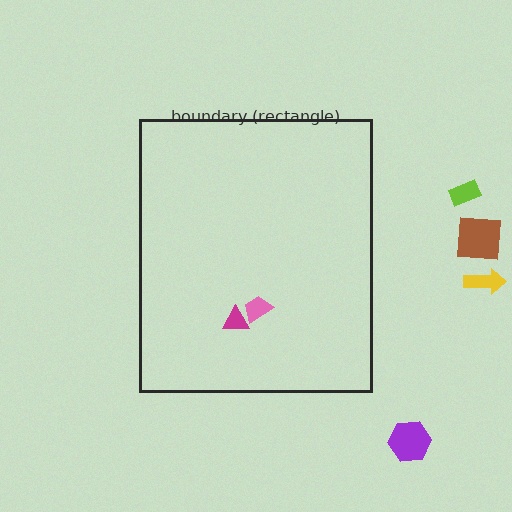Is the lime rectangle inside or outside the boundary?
Outside.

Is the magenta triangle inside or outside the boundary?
Inside.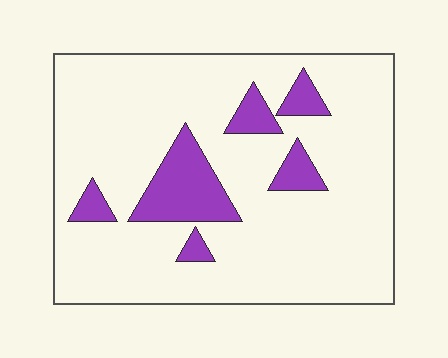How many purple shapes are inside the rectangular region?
6.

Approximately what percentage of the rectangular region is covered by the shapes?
Approximately 15%.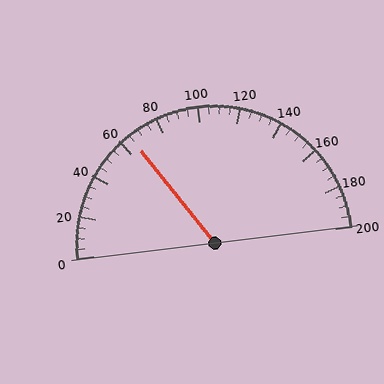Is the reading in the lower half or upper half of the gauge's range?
The reading is in the lower half of the range (0 to 200).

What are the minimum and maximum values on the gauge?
The gauge ranges from 0 to 200.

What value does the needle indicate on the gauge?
The needle indicates approximately 65.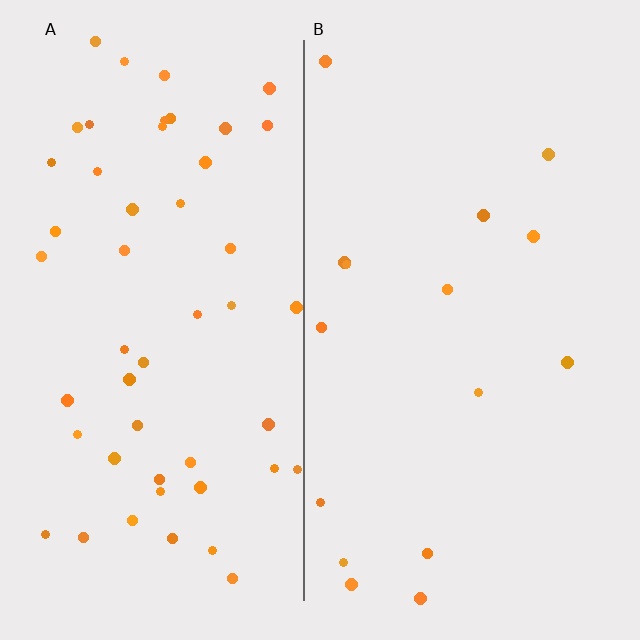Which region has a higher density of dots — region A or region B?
A (the left).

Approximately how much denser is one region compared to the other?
Approximately 3.2× — region A over region B.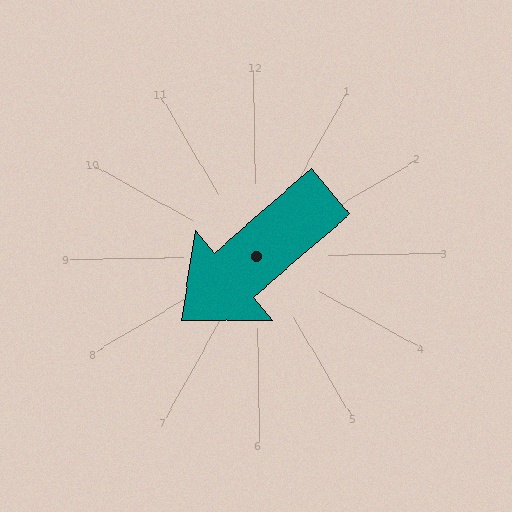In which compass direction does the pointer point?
Southwest.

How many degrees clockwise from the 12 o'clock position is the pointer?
Approximately 230 degrees.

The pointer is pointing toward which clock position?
Roughly 8 o'clock.